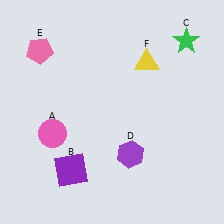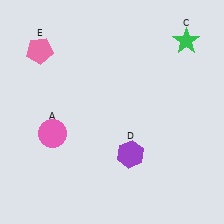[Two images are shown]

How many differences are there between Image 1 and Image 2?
There are 2 differences between the two images.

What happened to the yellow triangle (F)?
The yellow triangle (F) was removed in Image 2. It was in the top-right area of Image 1.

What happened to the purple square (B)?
The purple square (B) was removed in Image 2. It was in the bottom-left area of Image 1.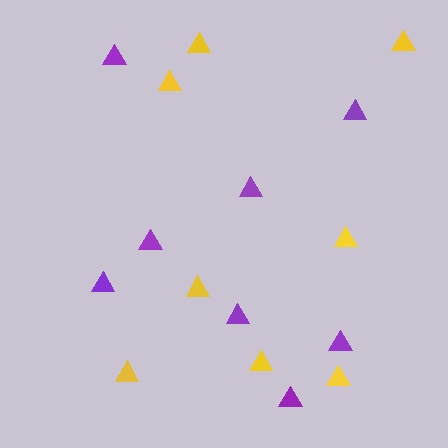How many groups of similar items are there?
There are 2 groups: one group of purple triangles (8) and one group of yellow triangles (8).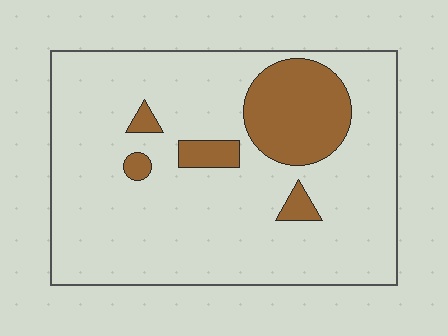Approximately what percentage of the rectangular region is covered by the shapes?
Approximately 15%.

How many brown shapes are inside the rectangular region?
5.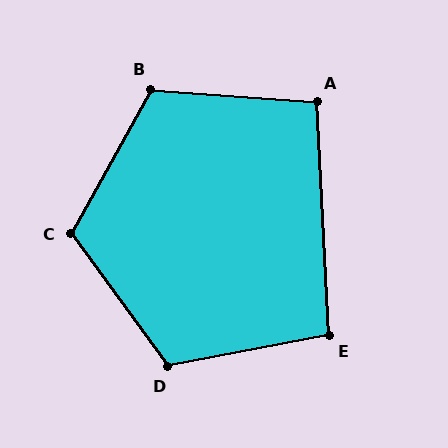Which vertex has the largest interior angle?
C, at approximately 115 degrees.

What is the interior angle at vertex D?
Approximately 115 degrees (obtuse).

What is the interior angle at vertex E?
Approximately 98 degrees (obtuse).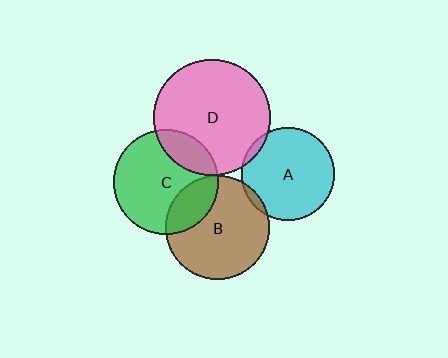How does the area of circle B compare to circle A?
Approximately 1.3 times.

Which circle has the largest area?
Circle D (pink).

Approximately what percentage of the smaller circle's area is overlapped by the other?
Approximately 5%.